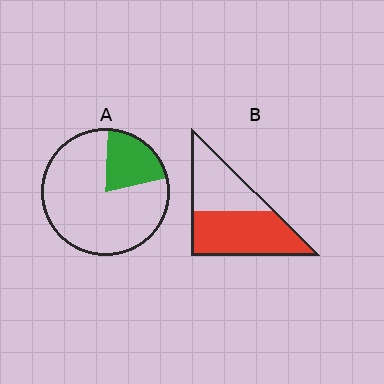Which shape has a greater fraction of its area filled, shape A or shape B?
Shape B.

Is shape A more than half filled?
No.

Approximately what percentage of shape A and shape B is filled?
A is approximately 20% and B is approximately 60%.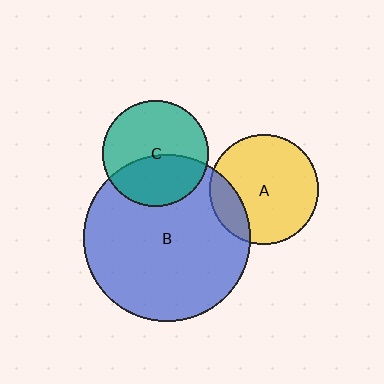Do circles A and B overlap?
Yes.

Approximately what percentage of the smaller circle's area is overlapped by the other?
Approximately 15%.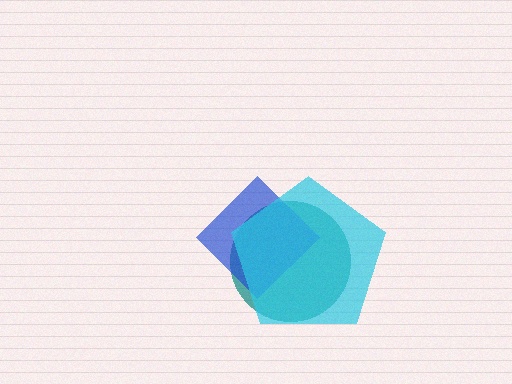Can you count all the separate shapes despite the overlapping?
Yes, there are 3 separate shapes.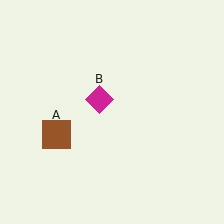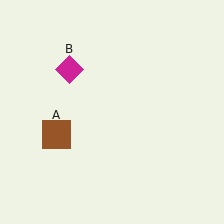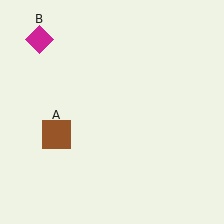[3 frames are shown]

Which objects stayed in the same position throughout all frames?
Brown square (object A) remained stationary.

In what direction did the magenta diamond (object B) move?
The magenta diamond (object B) moved up and to the left.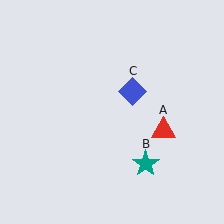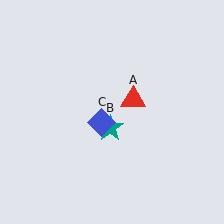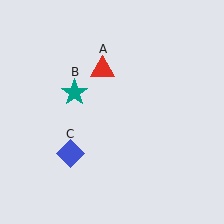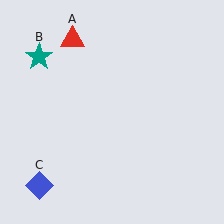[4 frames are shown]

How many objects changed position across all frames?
3 objects changed position: red triangle (object A), teal star (object B), blue diamond (object C).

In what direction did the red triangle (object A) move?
The red triangle (object A) moved up and to the left.